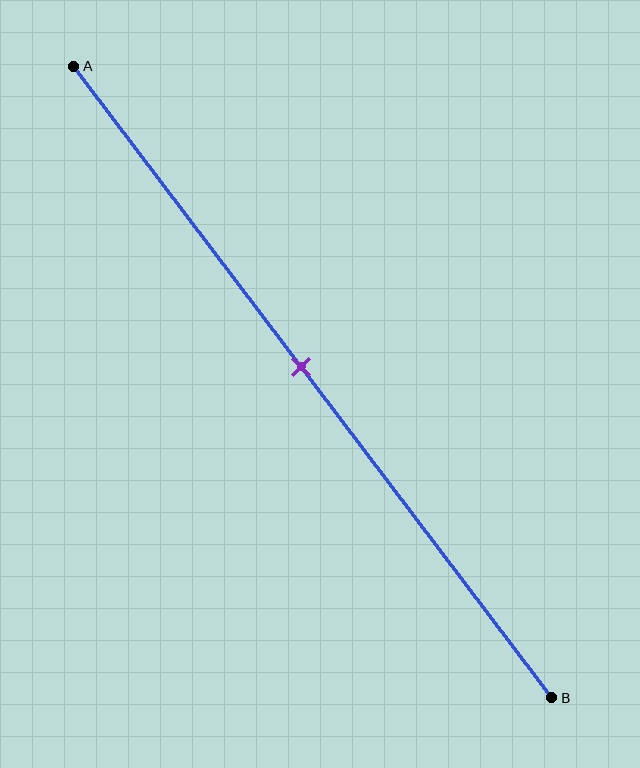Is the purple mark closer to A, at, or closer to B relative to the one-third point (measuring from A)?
The purple mark is closer to point B than the one-third point of segment AB.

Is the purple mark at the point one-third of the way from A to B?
No, the mark is at about 50% from A, not at the 33% one-third point.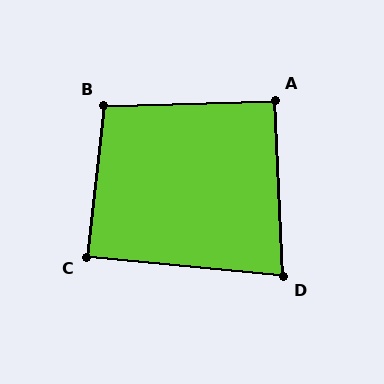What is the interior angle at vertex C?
Approximately 89 degrees (approximately right).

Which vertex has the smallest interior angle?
D, at approximately 82 degrees.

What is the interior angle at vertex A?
Approximately 91 degrees (approximately right).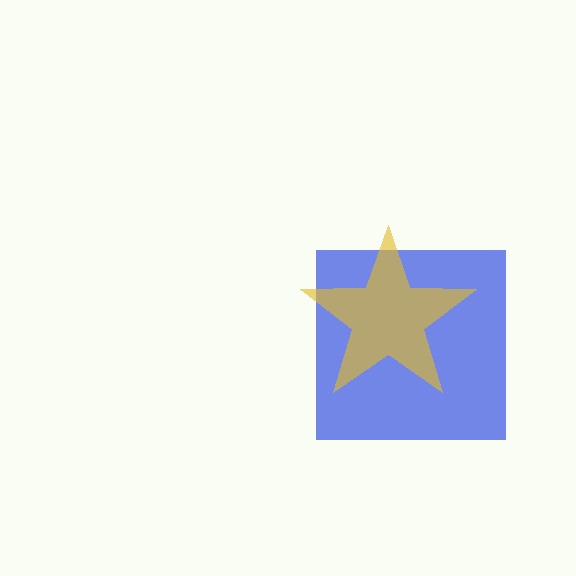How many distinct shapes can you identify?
There are 2 distinct shapes: a blue square, a yellow star.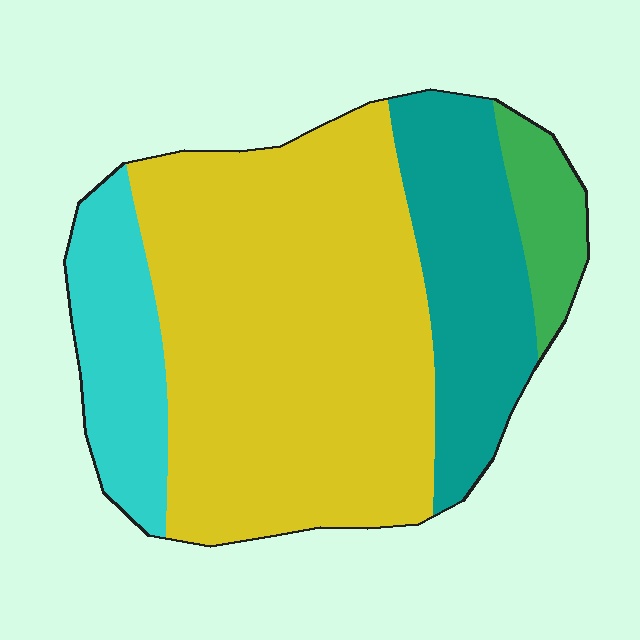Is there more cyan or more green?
Cyan.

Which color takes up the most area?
Yellow, at roughly 60%.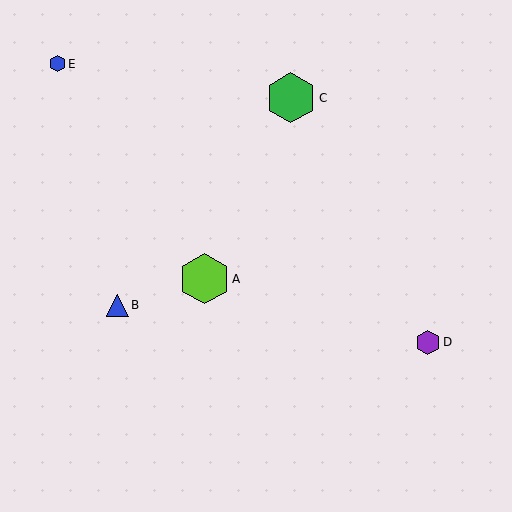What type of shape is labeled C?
Shape C is a green hexagon.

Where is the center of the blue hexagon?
The center of the blue hexagon is at (57, 64).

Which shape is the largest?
The lime hexagon (labeled A) is the largest.